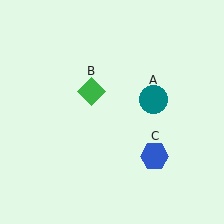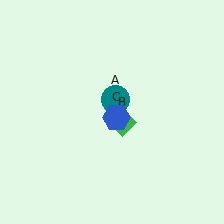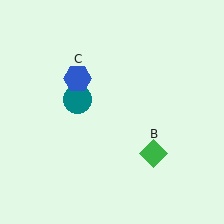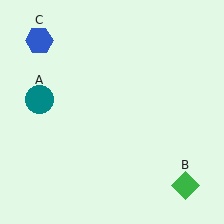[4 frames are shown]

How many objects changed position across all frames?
3 objects changed position: teal circle (object A), green diamond (object B), blue hexagon (object C).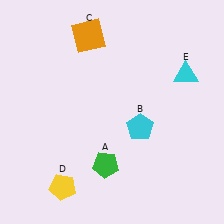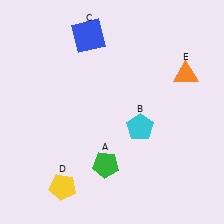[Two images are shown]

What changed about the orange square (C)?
In Image 1, C is orange. In Image 2, it changed to blue.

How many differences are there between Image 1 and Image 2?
There are 2 differences between the two images.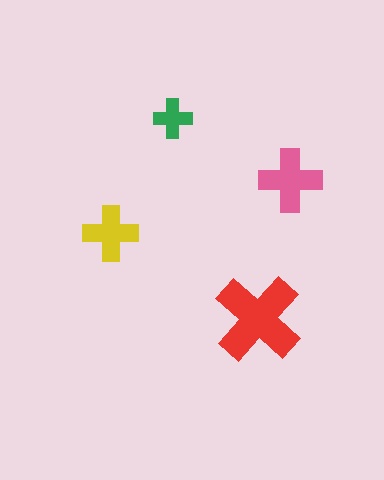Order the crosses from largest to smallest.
the red one, the pink one, the yellow one, the green one.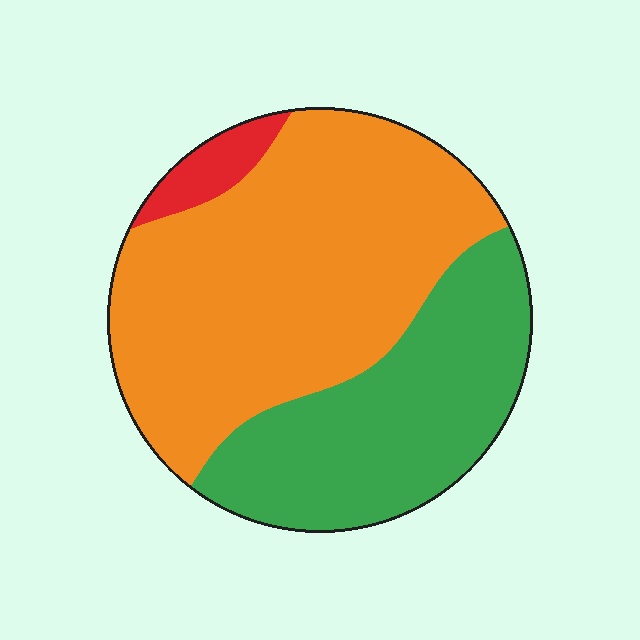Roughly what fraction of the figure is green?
Green covers 36% of the figure.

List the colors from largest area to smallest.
From largest to smallest: orange, green, red.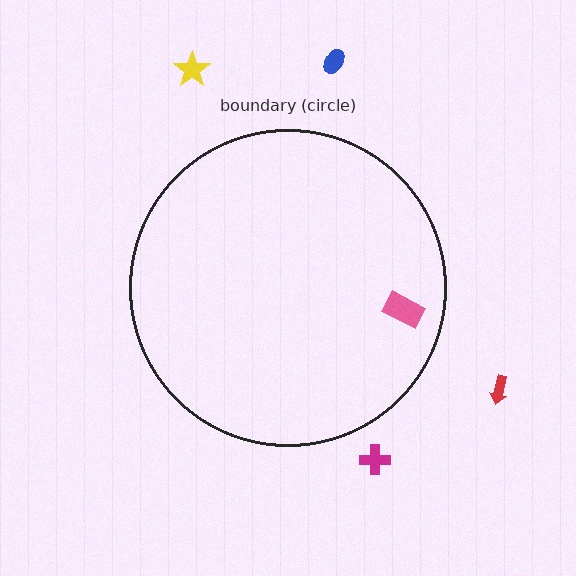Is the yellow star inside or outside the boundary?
Outside.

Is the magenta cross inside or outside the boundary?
Outside.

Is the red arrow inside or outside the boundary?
Outside.